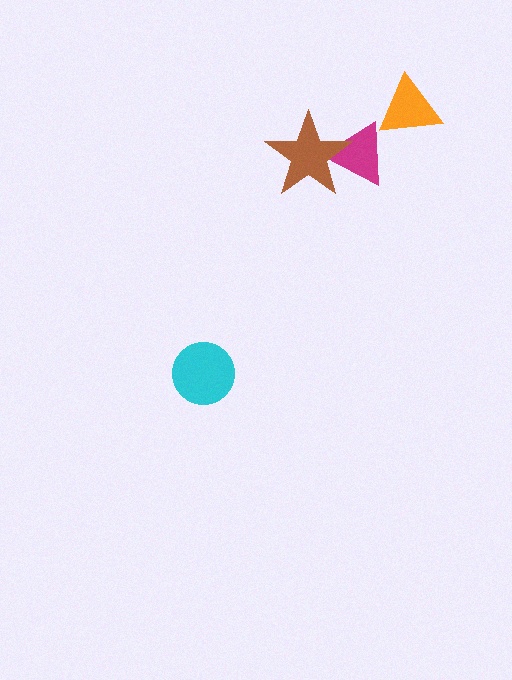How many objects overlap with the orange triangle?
0 objects overlap with the orange triangle.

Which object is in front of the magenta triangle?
The brown star is in front of the magenta triangle.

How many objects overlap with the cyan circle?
0 objects overlap with the cyan circle.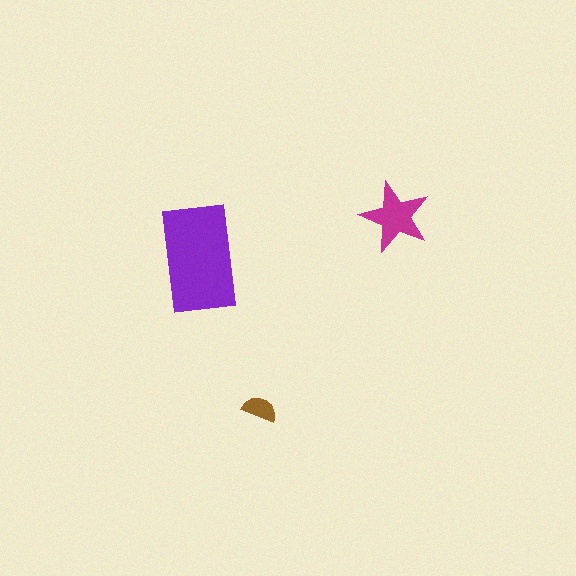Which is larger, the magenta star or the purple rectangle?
The purple rectangle.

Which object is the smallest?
The brown semicircle.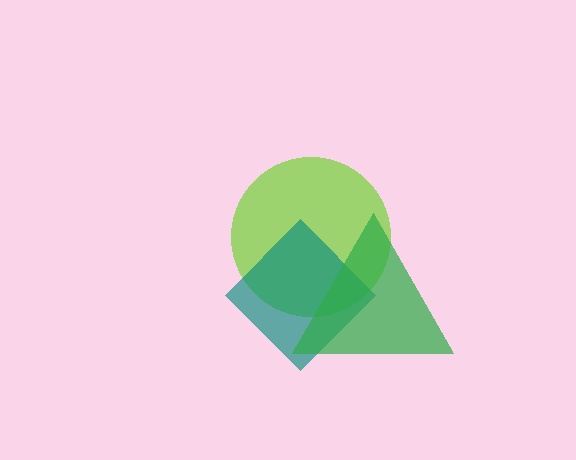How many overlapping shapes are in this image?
There are 3 overlapping shapes in the image.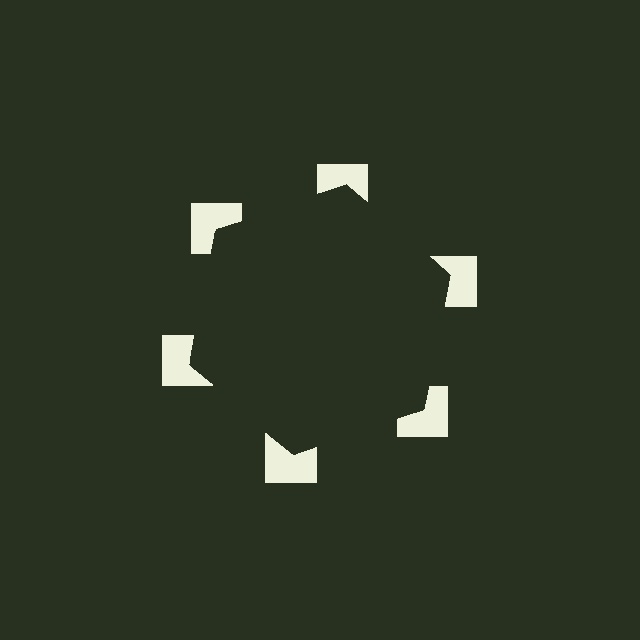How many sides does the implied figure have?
6 sides.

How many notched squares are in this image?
There are 6 — one at each vertex of the illusory hexagon.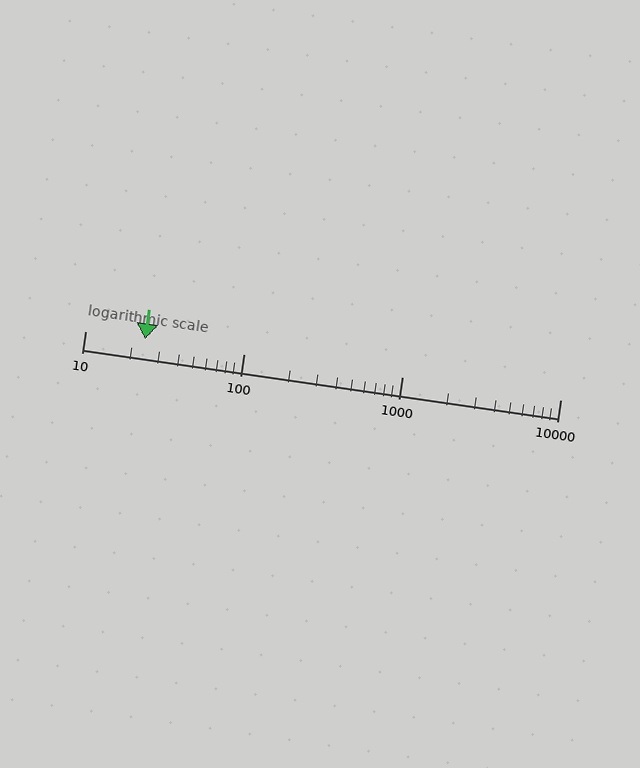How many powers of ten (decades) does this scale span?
The scale spans 3 decades, from 10 to 10000.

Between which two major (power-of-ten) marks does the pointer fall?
The pointer is between 10 and 100.